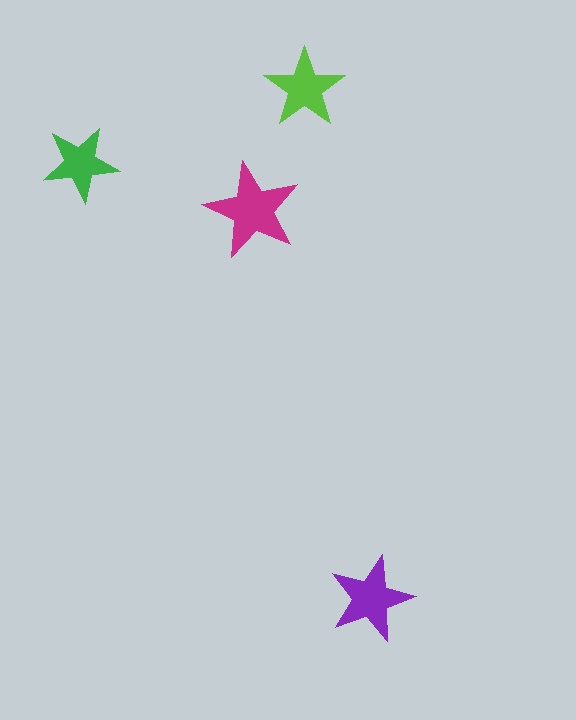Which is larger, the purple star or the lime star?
The purple one.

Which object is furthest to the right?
The purple star is rightmost.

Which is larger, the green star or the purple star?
The purple one.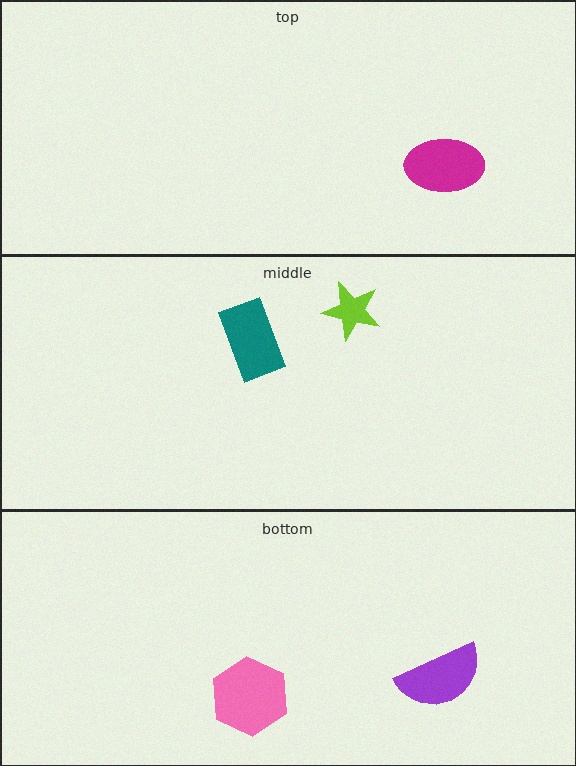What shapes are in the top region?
The magenta ellipse.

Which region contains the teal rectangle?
The middle region.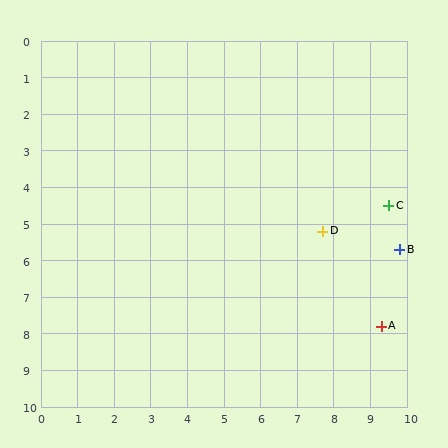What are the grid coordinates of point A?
Point A is at approximately (9.3, 7.8).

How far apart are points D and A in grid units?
Points D and A are about 3.1 grid units apart.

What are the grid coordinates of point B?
Point B is at approximately (9.8, 5.7).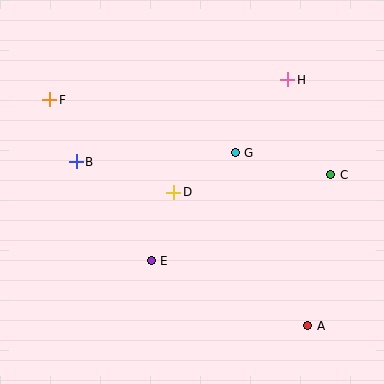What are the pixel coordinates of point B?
Point B is at (76, 162).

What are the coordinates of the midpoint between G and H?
The midpoint between G and H is at (261, 116).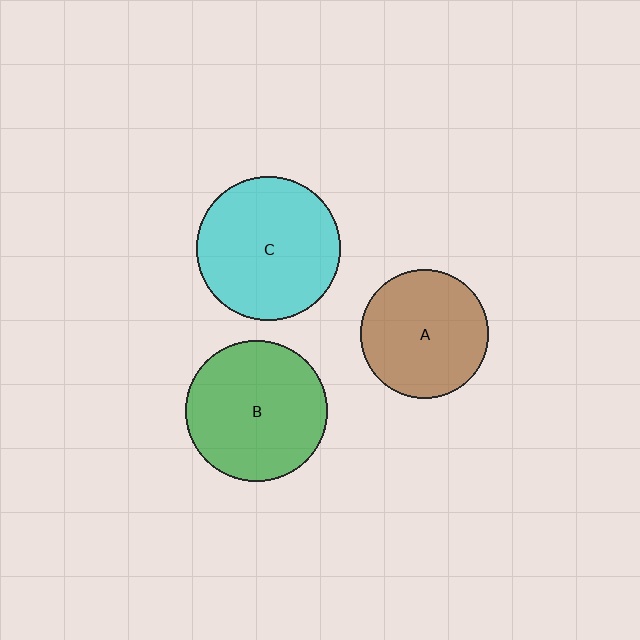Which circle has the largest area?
Circle C (cyan).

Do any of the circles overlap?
No, none of the circles overlap.